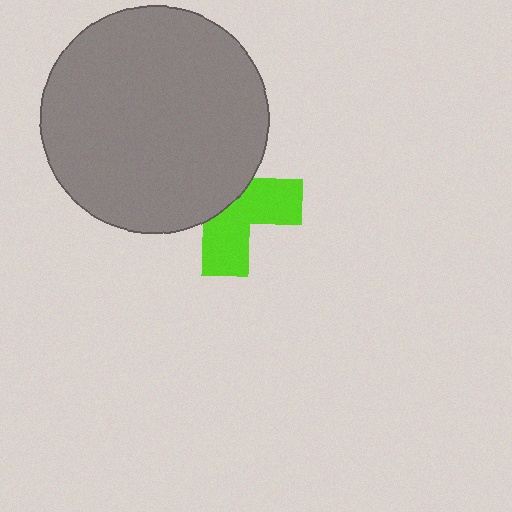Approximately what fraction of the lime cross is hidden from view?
Roughly 53% of the lime cross is hidden behind the gray circle.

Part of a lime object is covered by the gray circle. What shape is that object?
It is a cross.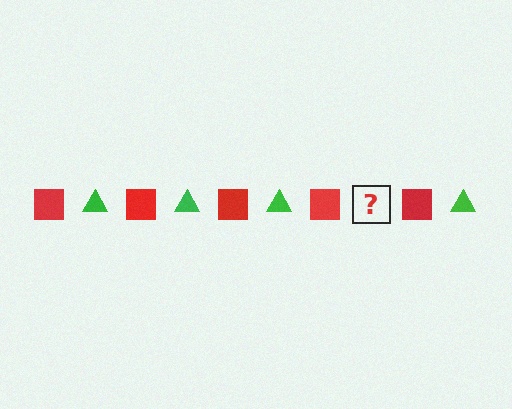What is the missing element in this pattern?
The missing element is a green triangle.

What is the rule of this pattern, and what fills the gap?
The rule is that the pattern alternates between red square and green triangle. The gap should be filled with a green triangle.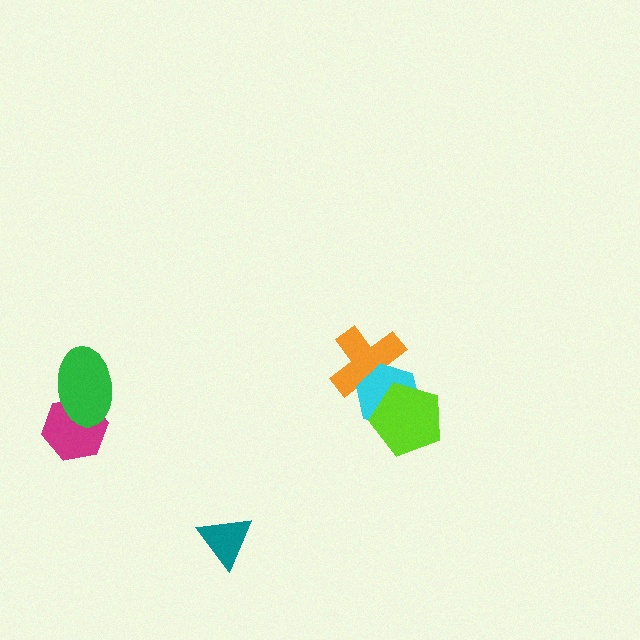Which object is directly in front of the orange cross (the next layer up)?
The cyan hexagon is directly in front of the orange cross.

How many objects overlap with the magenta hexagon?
1 object overlaps with the magenta hexagon.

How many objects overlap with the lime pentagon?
2 objects overlap with the lime pentagon.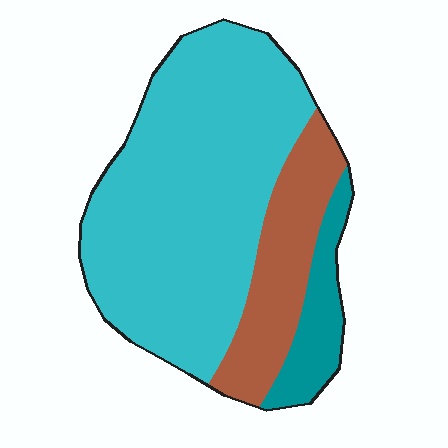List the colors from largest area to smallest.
From largest to smallest: cyan, brown, teal.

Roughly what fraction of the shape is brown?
Brown covers about 20% of the shape.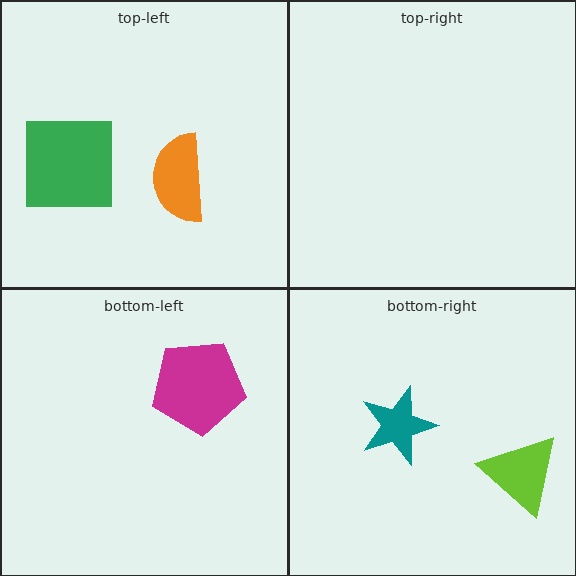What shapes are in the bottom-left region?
The magenta pentagon.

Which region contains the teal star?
The bottom-right region.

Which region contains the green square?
The top-left region.